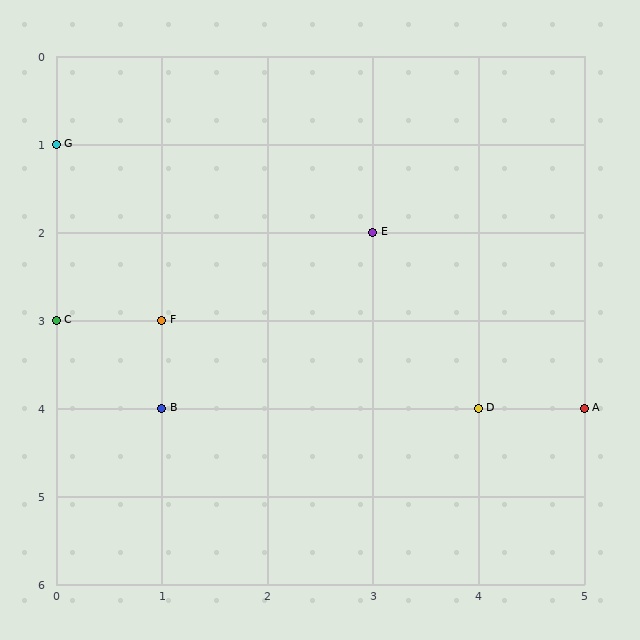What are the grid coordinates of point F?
Point F is at grid coordinates (1, 3).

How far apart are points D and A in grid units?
Points D and A are 1 column apart.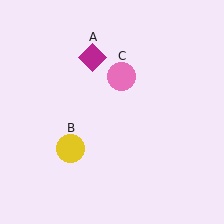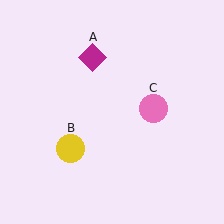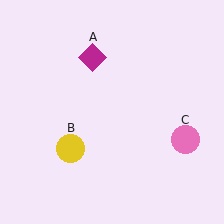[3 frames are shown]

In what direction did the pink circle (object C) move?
The pink circle (object C) moved down and to the right.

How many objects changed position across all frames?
1 object changed position: pink circle (object C).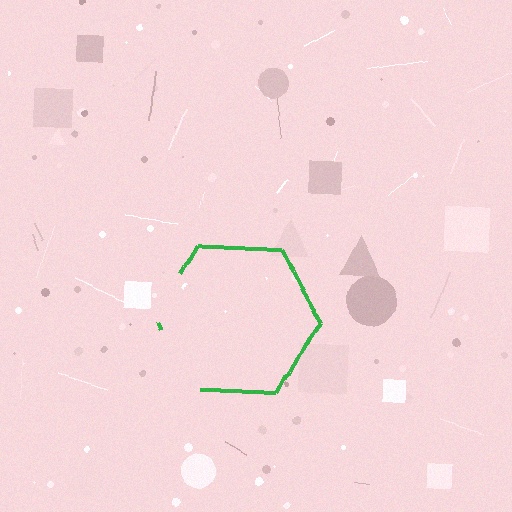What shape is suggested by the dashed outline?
The dashed outline suggests a hexagon.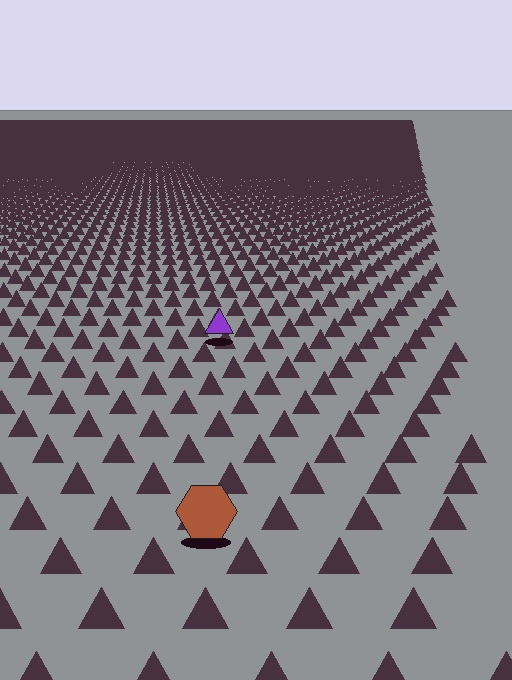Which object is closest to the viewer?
The brown hexagon is closest. The texture marks near it are larger and more spread out.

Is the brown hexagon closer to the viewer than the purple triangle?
Yes. The brown hexagon is closer — you can tell from the texture gradient: the ground texture is coarser near it.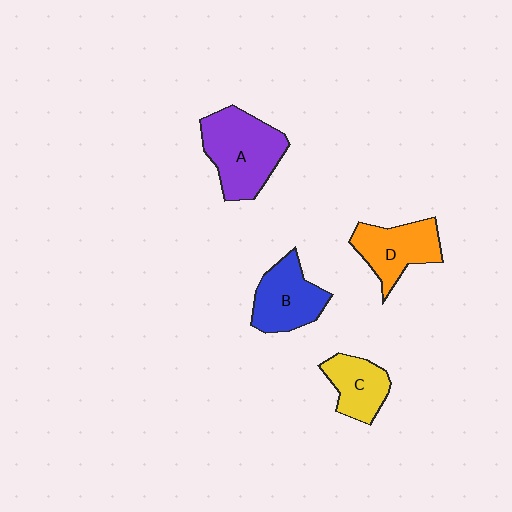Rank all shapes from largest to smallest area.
From largest to smallest: A (purple), D (orange), B (blue), C (yellow).